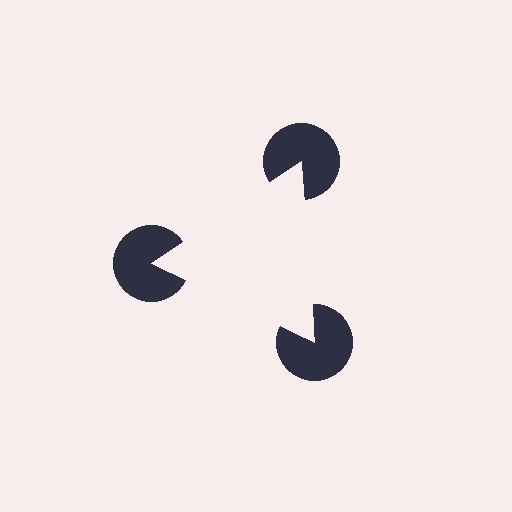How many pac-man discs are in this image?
There are 3 — one at each vertex of the illusory triangle.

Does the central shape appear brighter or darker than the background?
It typically appears slightly brighter than the background, even though no actual brightness change is drawn.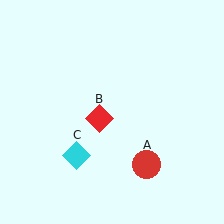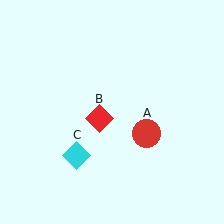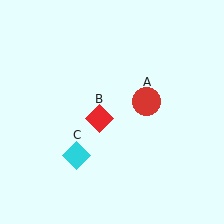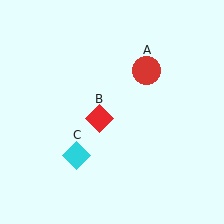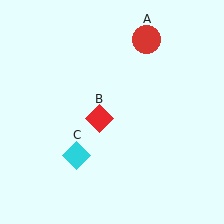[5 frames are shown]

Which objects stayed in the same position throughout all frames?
Red diamond (object B) and cyan diamond (object C) remained stationary.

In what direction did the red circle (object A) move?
The red circle (object A) moved up.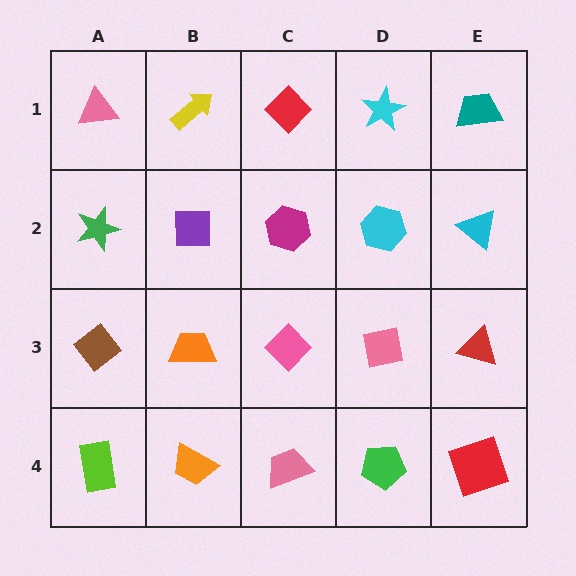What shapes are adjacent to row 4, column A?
A brown diamond (row 3, column A), an orange trapezoid (row 4, column B).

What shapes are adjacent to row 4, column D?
A pink square (row 3, column D), a pink trapezoid (row 4, column C), a red square (row 4, column E).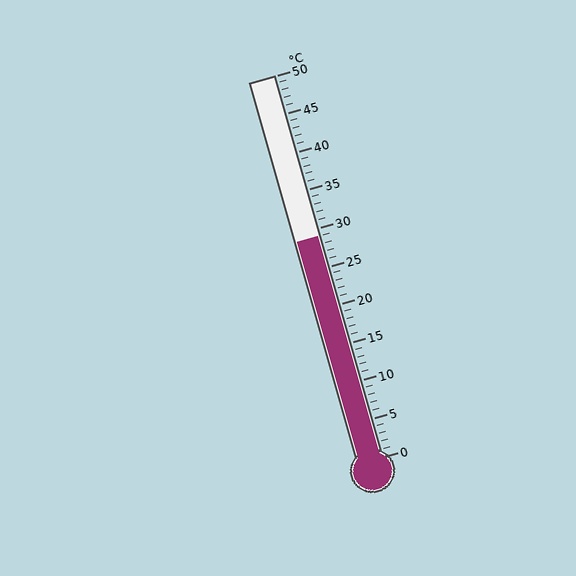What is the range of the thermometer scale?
The thermometer scale ranges from 0°C to 50°C.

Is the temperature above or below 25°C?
The temperature is above 25°C.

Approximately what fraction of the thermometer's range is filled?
The thermometer is filled to approximately 60% of its range.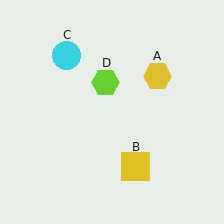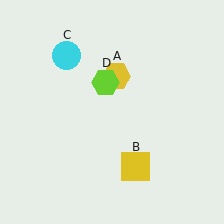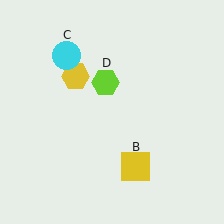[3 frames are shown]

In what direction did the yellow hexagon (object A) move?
The yellow hexagon (object A) moved left.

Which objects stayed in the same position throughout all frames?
Yellow square (object B) and cyan circle (object C) and lime hexagon (object D) remained stationary.